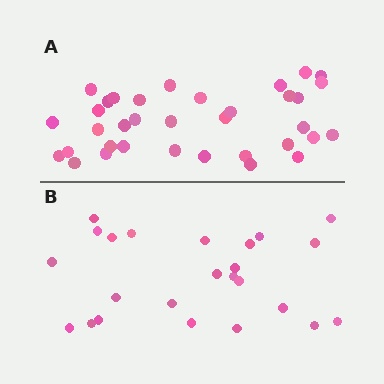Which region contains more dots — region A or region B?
Region A (the top region) has more dots.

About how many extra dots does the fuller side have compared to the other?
Region A has roughly 12 or so more dots than region B.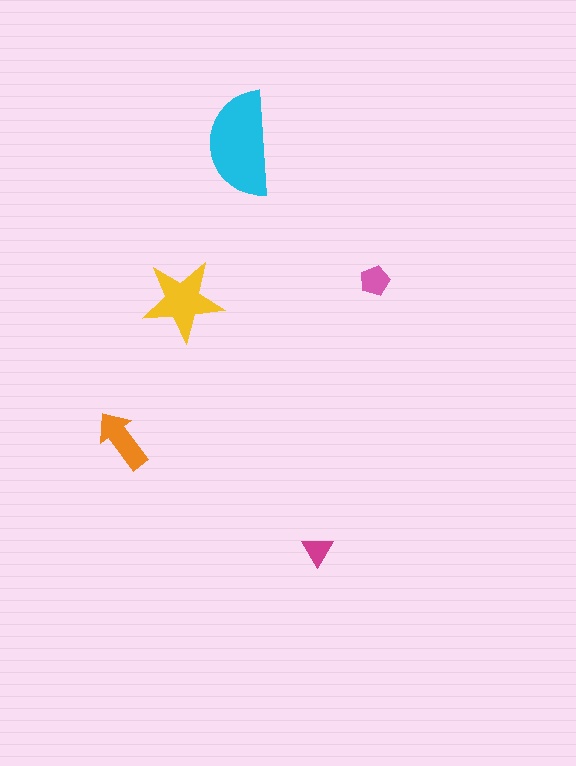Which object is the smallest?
The magenta triangle.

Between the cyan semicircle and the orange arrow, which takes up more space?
The cyan semicircle.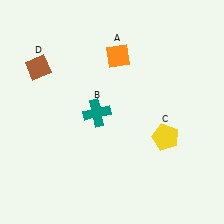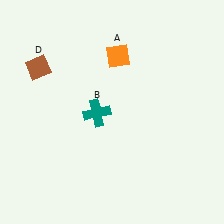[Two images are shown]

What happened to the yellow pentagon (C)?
The yellow pentagon (C) was removed in Image 2. It was in the bottom-right area of Image 1.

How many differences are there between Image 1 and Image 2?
There is 1 difference between the two images.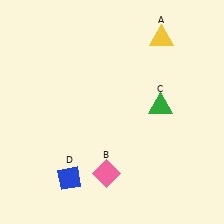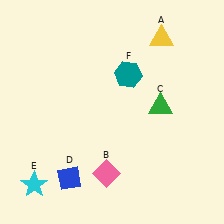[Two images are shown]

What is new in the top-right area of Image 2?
A teal hexagon (F) was added in the top-right area of Image 2.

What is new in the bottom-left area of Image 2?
A cyan star (E) was added in the bottom-left area of Image 2.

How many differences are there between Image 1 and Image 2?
There are 2 differences between the two images.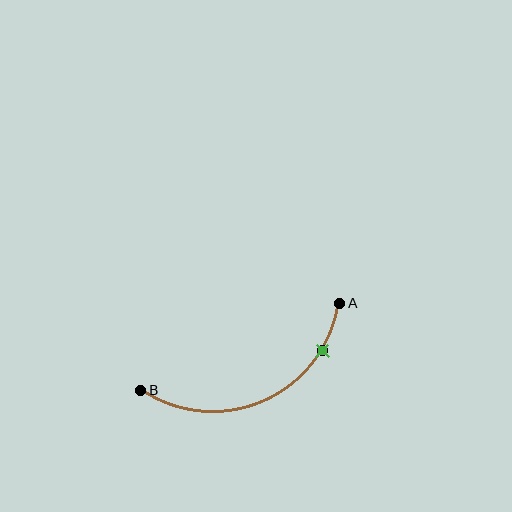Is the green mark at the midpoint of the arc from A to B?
No. The green mark lies on the arc but is closer to endpoint A. The arc midpoint would be at the point on the curve equidistant along the arc from both A and B.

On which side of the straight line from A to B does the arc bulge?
The arc bulges below the straight line connecting A and B.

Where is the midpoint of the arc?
The arc midpoint is the point on the curve farthest from the straight line joining A and B. It sits below that line.